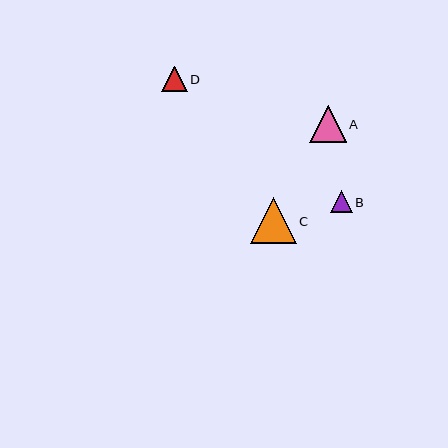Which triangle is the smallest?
Triangle B is the smallest with a size of approximately 22 pixels.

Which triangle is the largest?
Triangle C is the largest with a size of approximately 45 pixels.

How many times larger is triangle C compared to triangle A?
Triangle C is approximately 1.2 times the size of triangle A.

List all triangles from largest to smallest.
From largest to smallest: C, A, D, B.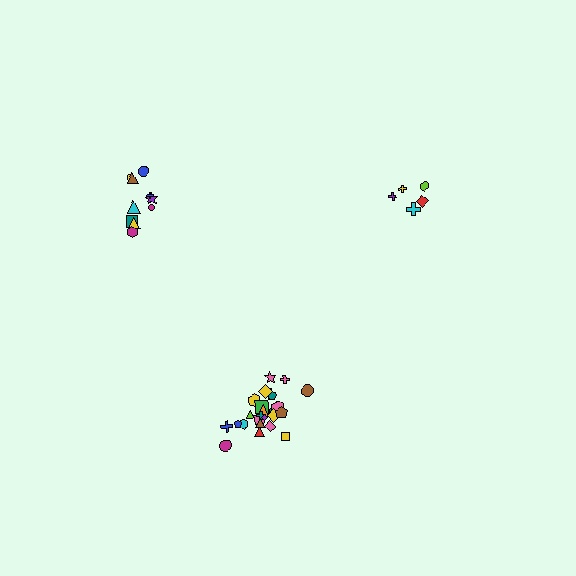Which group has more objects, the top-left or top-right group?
The top-left group.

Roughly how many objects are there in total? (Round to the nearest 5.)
Roughly 40 objects in total.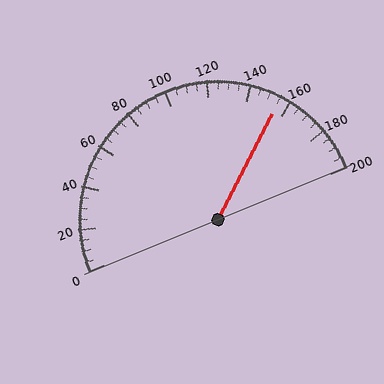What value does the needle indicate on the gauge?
The needle indicates approximately 155.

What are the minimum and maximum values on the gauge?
The gauge ranges from 0 to 200.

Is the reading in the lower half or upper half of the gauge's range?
The reading is in the upper half of the range (0 to 200).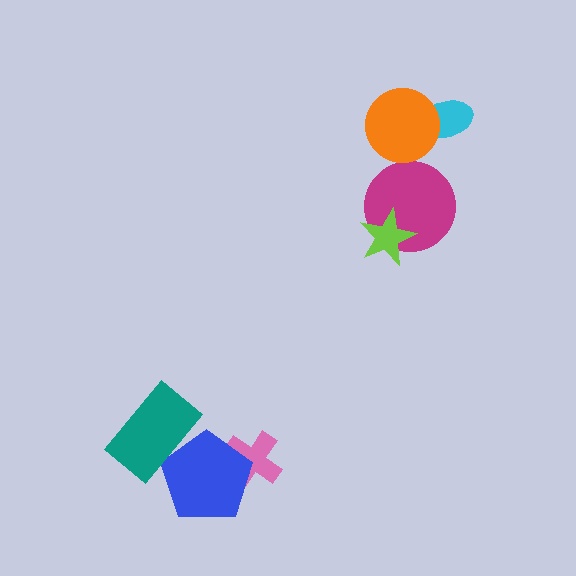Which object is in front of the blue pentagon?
The teal rectangle is in front of the blue pentagon.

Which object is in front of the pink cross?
The blue pentagon is in front of the pink cross.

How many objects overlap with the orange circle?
1 object overlaps with the orange circle.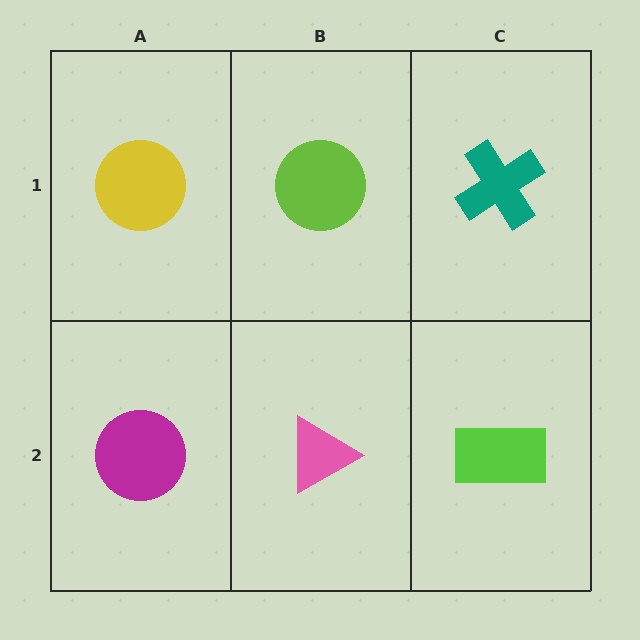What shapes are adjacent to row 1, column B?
A pink triangle (row 2, column B), a yellow circle (row 1, column A), a teal cross (row 1, column C).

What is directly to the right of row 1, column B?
A teal cross.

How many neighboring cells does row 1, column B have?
3.